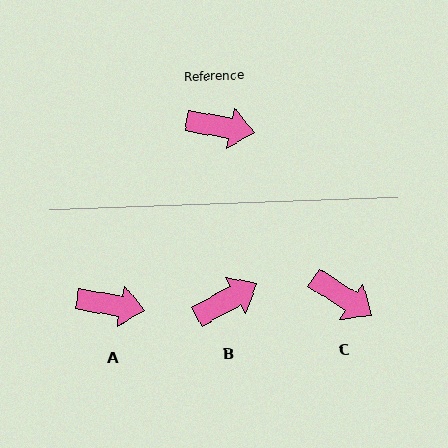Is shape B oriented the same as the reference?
No, it is off by about 39 degrees.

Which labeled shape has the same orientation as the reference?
A.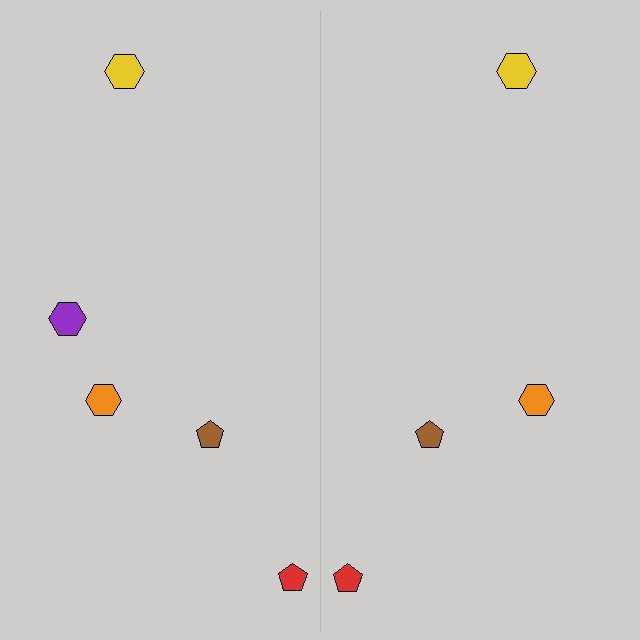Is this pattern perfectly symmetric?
No, the pattern is not perfectly symmetric. A purple hexagon is missing from the right side.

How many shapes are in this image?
There are 9 shapes in this image.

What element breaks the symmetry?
A purple hexagon is missing from the right side.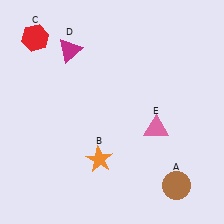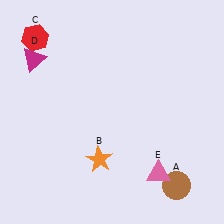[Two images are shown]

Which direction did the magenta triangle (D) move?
The magenta triangle (D) moved left.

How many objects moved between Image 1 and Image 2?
2 objects moved between the two images.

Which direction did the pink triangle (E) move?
The pink triangle (E) moved down.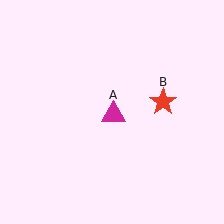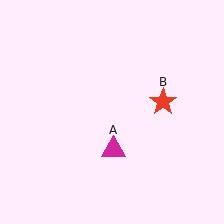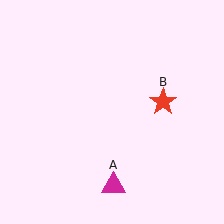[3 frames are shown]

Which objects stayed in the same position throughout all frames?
Red star (object B) remained stationary.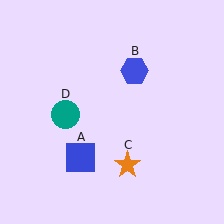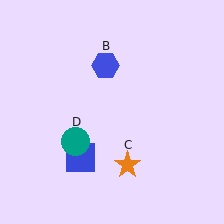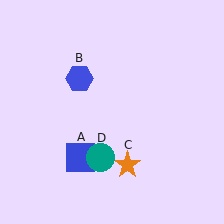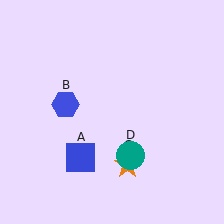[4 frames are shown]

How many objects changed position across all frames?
2 objects changed position: blue hexagon (object B), teal circle (object D).